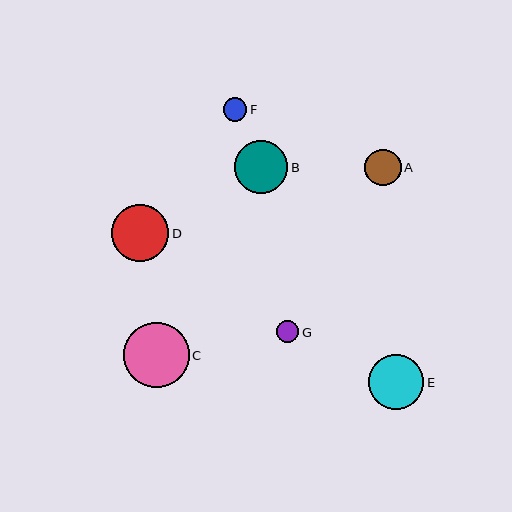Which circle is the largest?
Circle C is the largest with a size of approximately 65 pixels.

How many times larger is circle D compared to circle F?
Circle D is approximately 2.5 times the size of circle F.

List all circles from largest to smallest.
From largest to smallest: C, D, E, B, A, F, G.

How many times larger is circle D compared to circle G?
Circle D is approximately 2.6 times the size of circle G.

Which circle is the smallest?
Circle G is the smallest with a size of approximately 22 pixels.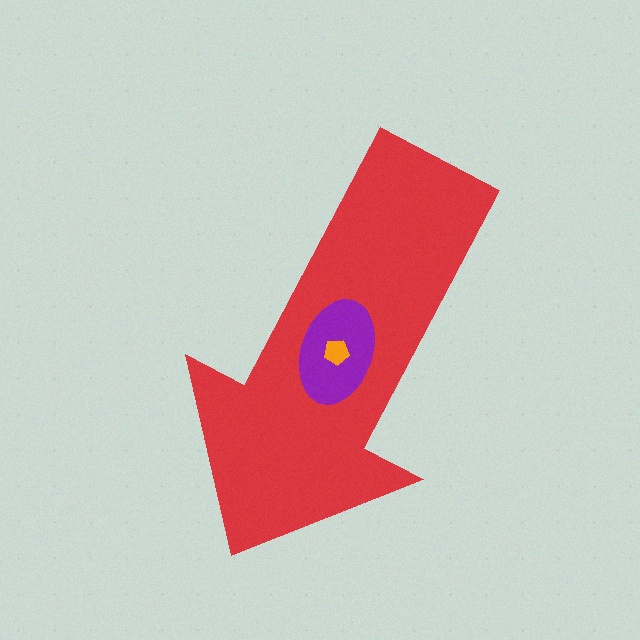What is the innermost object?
The orange pentagon.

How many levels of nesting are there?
3.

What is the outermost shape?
The red arrow.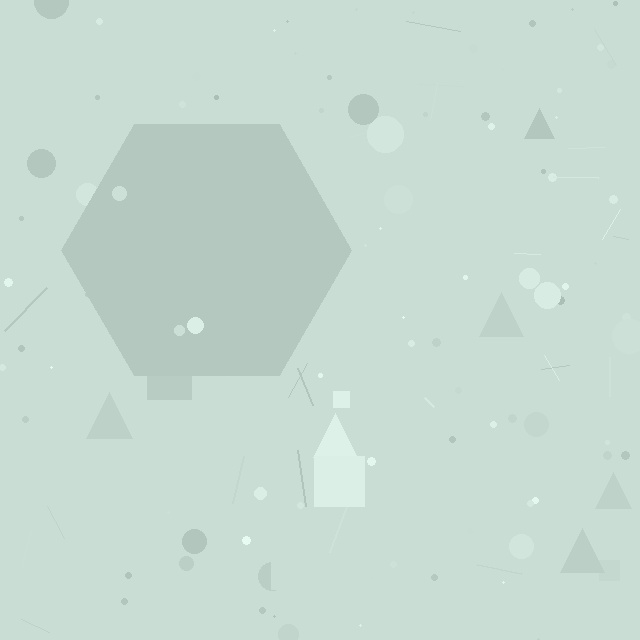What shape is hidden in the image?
A hexagon is hidden in the image.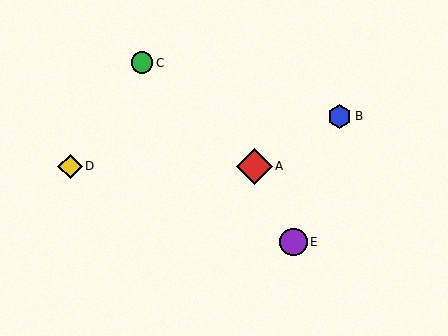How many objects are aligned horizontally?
2 objects (A, D) are aligned horizontally.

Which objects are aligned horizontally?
Objects A, D are aligned horizontally.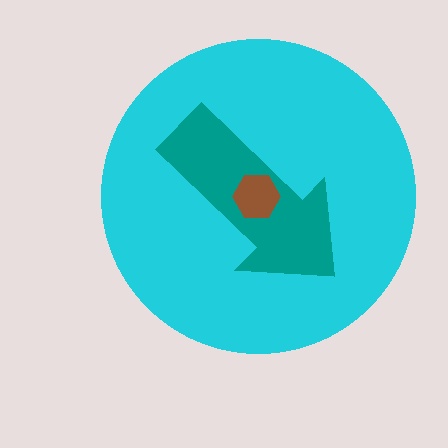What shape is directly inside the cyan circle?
The teal arrow.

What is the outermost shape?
The cyan circle.